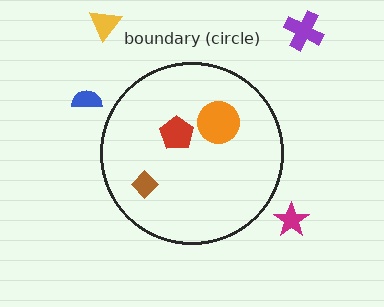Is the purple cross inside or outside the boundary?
Outside.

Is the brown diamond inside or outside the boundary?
Inside.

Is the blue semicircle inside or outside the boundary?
Outside.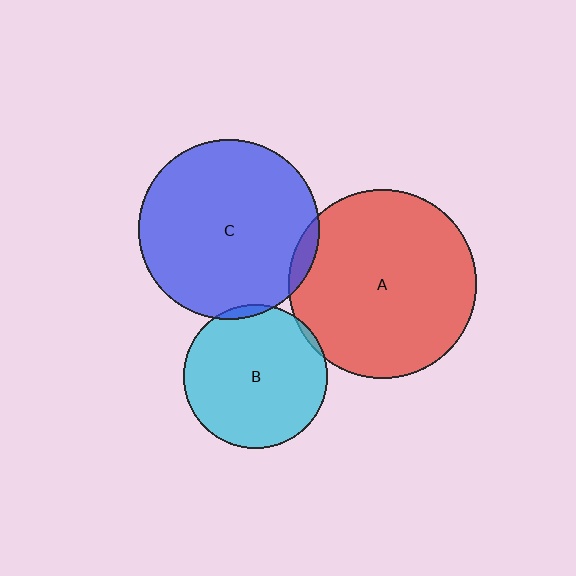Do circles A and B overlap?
Yes.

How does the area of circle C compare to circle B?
Approximately 1.6 times.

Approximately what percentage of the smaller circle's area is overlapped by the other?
Approximately 5%.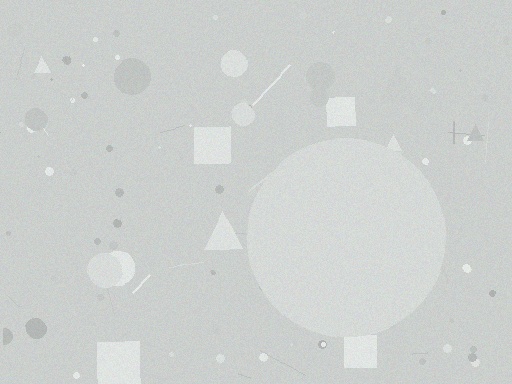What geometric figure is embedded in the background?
A circle is embedded in the background.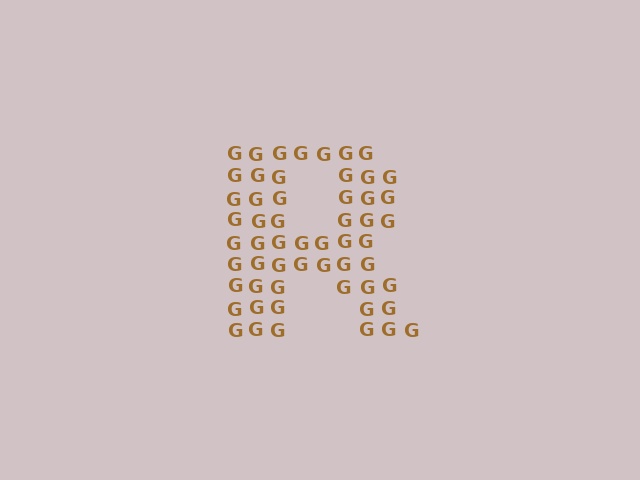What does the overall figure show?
The overall figure shows the letter R.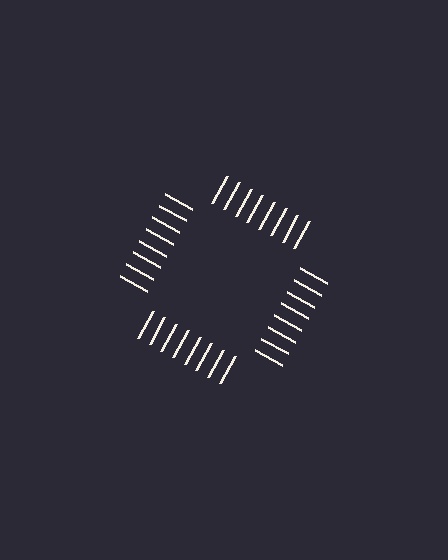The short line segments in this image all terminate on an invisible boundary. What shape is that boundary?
An illusory square — the line segments terminate on its edges but no continuous stroke is drawn.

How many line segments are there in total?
32 — 8 along each of the 4 edges.